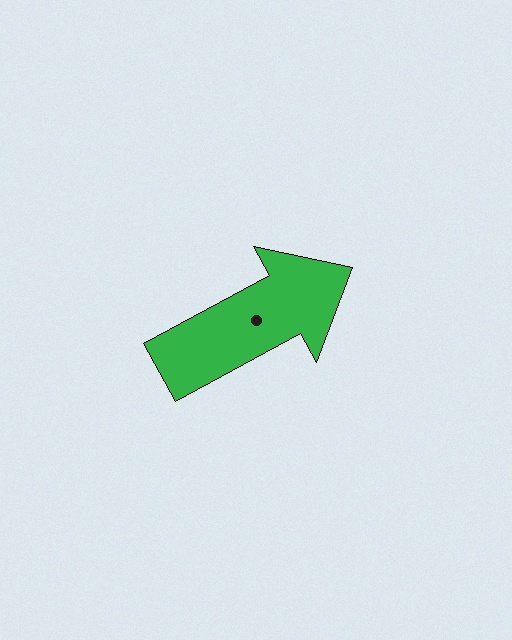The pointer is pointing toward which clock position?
Roughly 2 o'clock.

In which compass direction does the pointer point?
Northeast.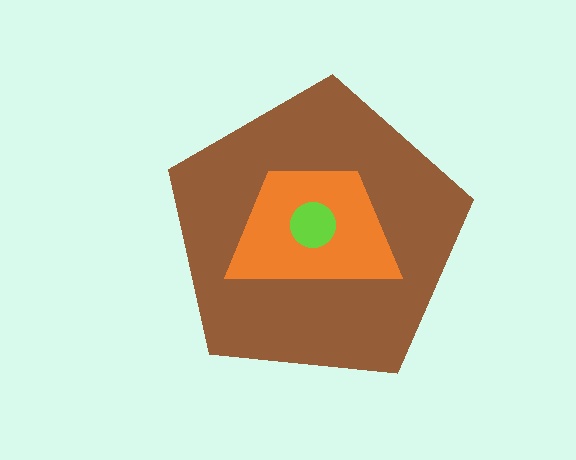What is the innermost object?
The lime circle.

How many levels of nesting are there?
3.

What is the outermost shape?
The brown pentagon.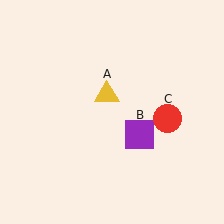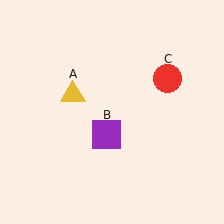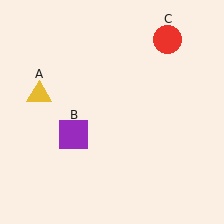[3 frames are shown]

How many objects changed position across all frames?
3 objects changed position: yellow triangle (object A), purple square (object B), red circle (object C).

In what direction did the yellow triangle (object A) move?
The yellow triangle (object A) moved left.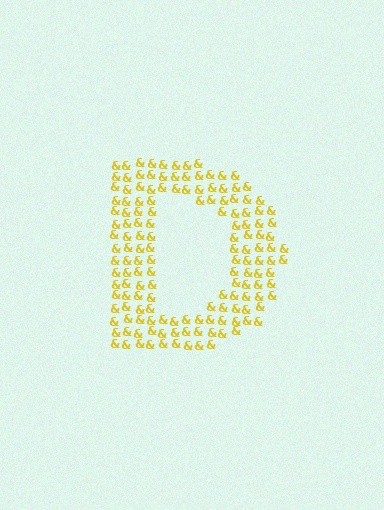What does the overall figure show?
The overall figure shows the letter D.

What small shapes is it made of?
It is made of small ampersands.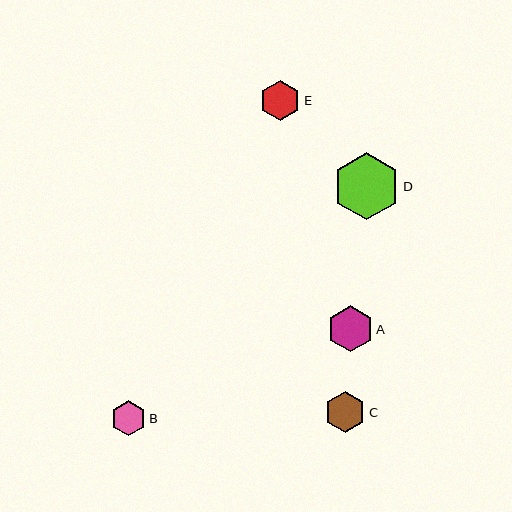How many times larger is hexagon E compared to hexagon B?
Hexagon E is approximately 1.1 times the size of hexagon B.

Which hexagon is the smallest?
Hexagon B is the smallest with a size of approximately 35 pixels.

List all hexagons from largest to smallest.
From largest to smallest: D, A, C, E, B.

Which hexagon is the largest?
Hexagon D is the largest with a size of approximately 67 pixels.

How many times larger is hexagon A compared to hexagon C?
Hexagon A is approximately 1.1 times the size of hexagon C.